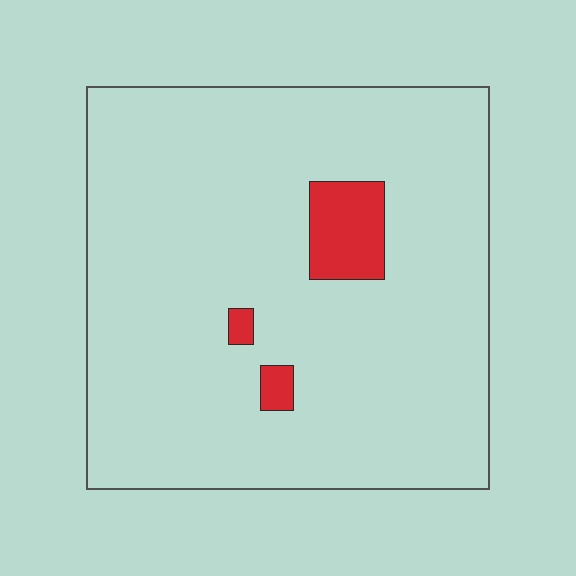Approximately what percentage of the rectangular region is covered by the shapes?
Approximately 5%.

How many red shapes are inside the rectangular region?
3.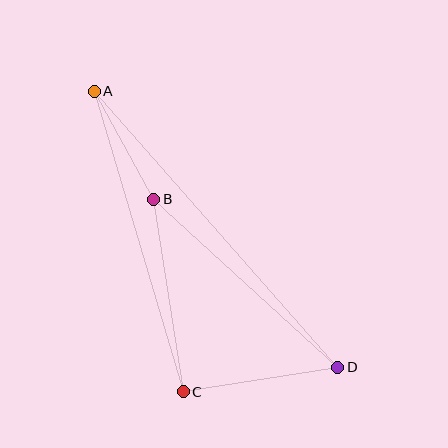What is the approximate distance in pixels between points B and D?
The distance between B and D is approximately 249 pixels.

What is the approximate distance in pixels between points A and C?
The distance between A and C is approximately 313 pixels.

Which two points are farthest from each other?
Points A and D are farthest from each other.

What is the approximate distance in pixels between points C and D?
The distance between C and D is approximately 157 pixels.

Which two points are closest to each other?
Points A and B are closest to each other.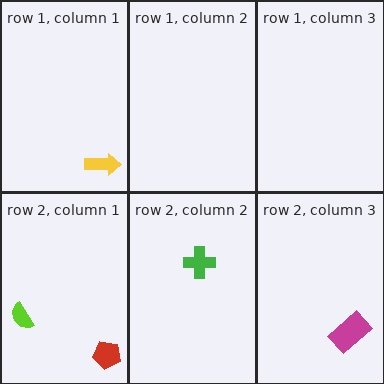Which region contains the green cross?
The row 2, column 2 region.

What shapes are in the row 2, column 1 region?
The lime semicircle, the red pentagon.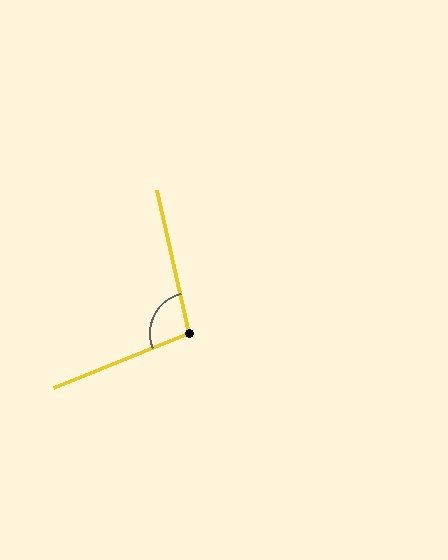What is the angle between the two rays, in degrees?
Approximately 99 degrees.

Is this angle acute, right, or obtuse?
It is obtuse.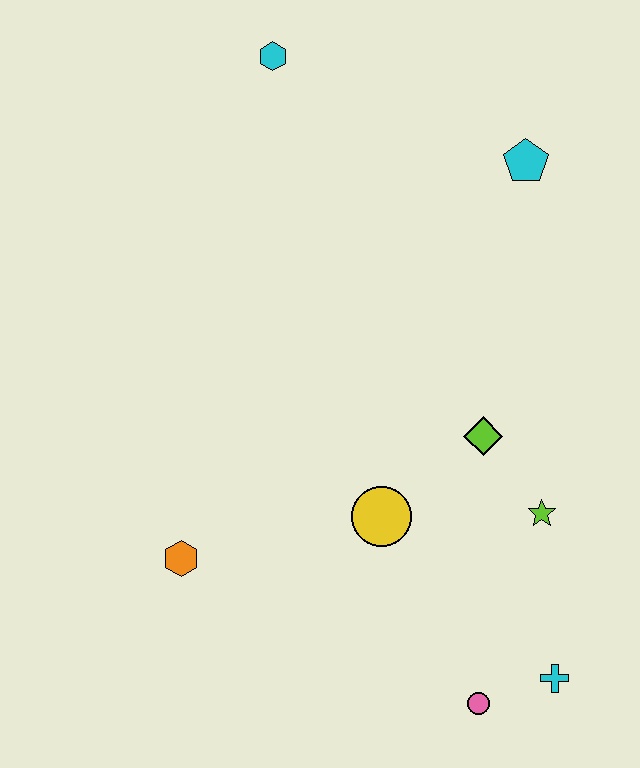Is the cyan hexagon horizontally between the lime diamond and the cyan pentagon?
No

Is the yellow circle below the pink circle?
No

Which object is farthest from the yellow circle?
The cyan hexagon is farthest from the yellow circle.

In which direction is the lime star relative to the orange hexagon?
The lime star is to the right of the orange hexagon.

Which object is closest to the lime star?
The lime diamond is closest to the lime star.